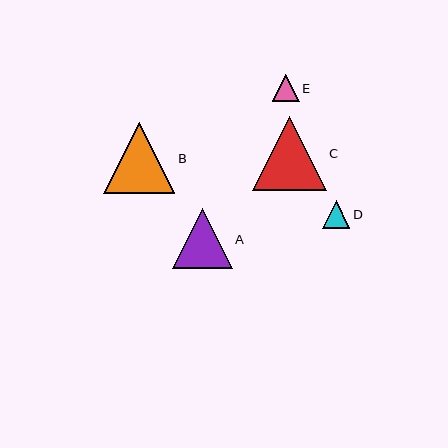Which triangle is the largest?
Triangle C is the largest with a size of approximately 74 pixels.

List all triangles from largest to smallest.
From largest to smallest: C, B, A, D, E.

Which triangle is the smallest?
Triangle E is the smallest with a size of approximately 27 pixels.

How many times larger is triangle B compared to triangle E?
Triangle B is approximately 2.7 times the size of triangle E.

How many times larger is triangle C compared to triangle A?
Triangle C is approximately 1.2 times the size of triangle A.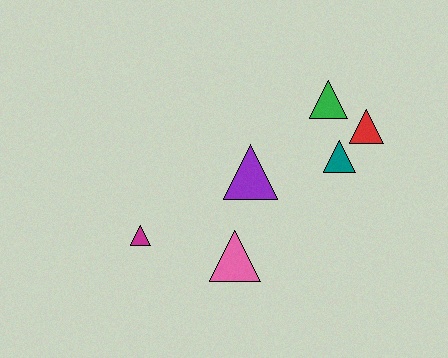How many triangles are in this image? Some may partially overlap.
There are 6 triangles.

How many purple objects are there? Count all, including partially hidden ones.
There is 1 purple object.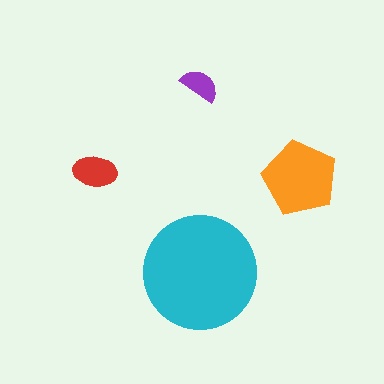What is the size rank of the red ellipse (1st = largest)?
3rd.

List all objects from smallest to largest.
The purple semicircle, the red ellipse, the orange pentagon, the cyan circle.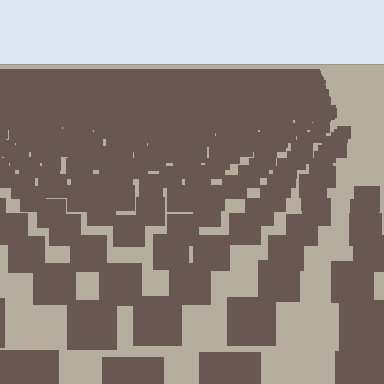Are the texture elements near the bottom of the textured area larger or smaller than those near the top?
Larger. Near the bottom, elements are closer to the viewer and appear at a bigger on-screen size.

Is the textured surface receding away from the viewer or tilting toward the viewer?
The surface is receding away from the viewer. Texture elements get smaller and denser toward the top.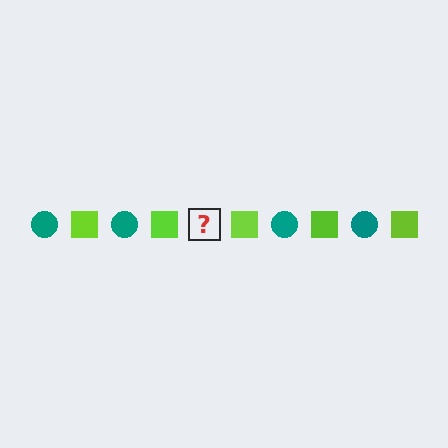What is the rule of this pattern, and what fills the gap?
The rule is that the pattern alternates between teal circle and lime square. The gap should be filled with a teal circle.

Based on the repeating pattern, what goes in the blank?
The blank should be a teal circle.